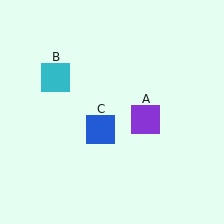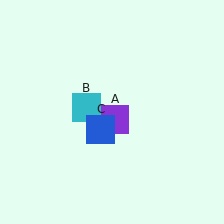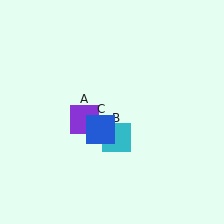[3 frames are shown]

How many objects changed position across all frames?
2 objects changed position: purple square (object A), cyan square (object B).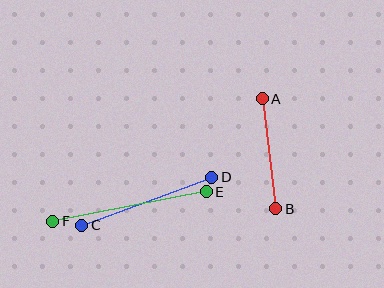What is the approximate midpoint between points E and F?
The midpoint is at approximately (130, 206) pixels.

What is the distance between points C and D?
The distance is approximately 138 pixels.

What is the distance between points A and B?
The distance is approximately 111 pixels.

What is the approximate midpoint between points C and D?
The midpoint is at approximately (147, 201) pixels.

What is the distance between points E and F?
The distance is approximately 156 pixels.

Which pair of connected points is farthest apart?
Points E and F are farthest apart.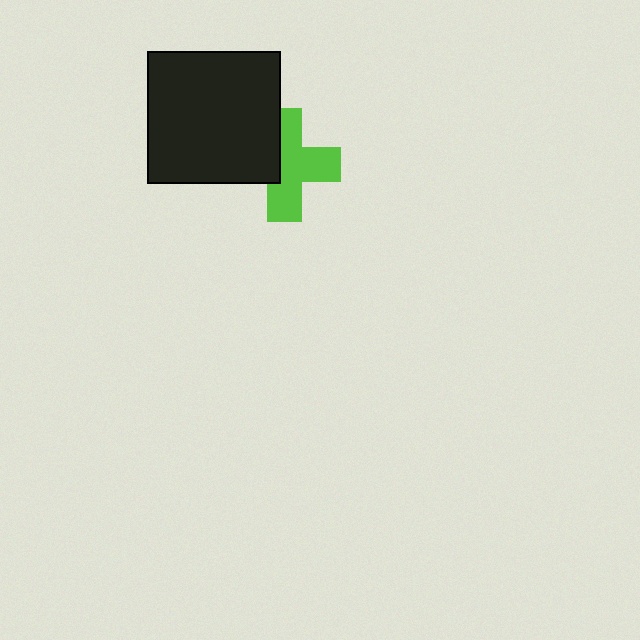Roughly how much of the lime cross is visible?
About half of it is visible (roughly 63%).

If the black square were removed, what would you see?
You would see the complete lime cross.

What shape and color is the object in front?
The object in front is a black square.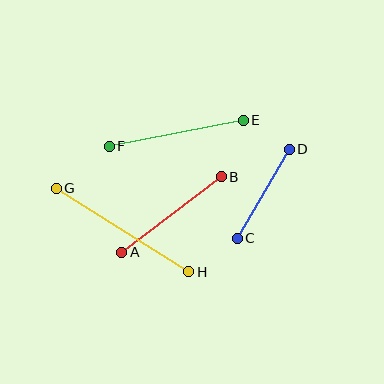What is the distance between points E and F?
The distance is approximately 136 pixels.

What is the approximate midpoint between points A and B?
The midpoint is at approximately (171, 214) pixels.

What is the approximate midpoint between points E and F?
The midpoint is at approximately (176, 133) pixels.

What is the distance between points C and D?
The distance is approximately 103 pixels.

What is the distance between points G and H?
The distance is approximately 157 pixels.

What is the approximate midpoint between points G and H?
The midpoint is at approximately (122, 230) pixels.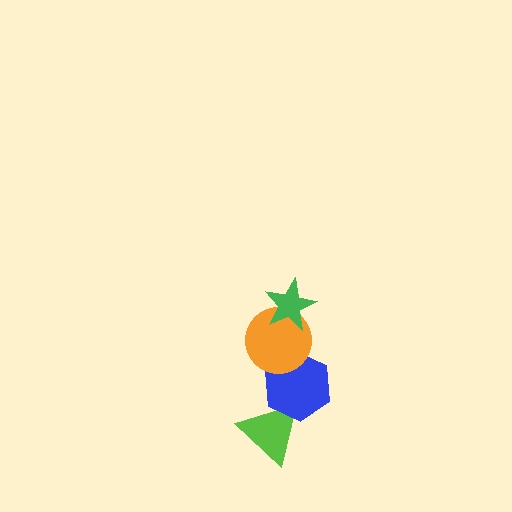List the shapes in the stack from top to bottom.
From top to bottom: the green star, the orange circle, the blue hexagon, the lime triangle.